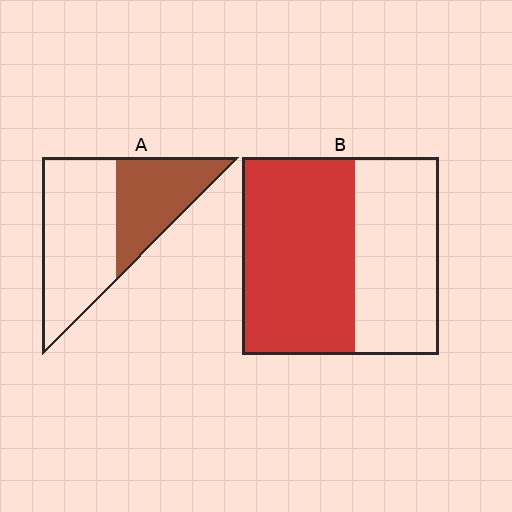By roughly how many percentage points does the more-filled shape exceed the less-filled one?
By roughly 20 percentage points (B over A).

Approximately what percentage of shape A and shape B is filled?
A is approximately 40% and B is approximately 55%.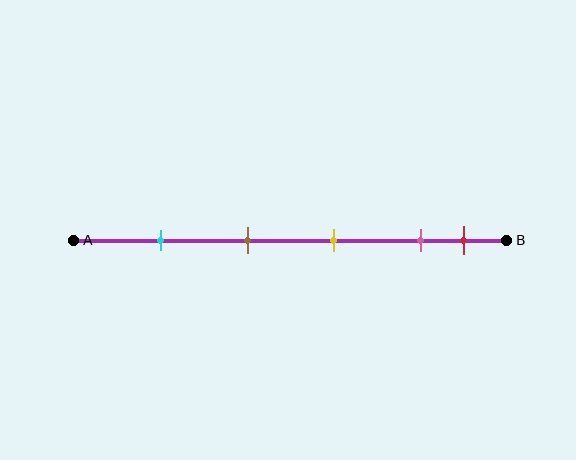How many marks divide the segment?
There are 5 marks dividing the segment.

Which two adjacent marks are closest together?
The pink and red marks are the closest adjacent pair.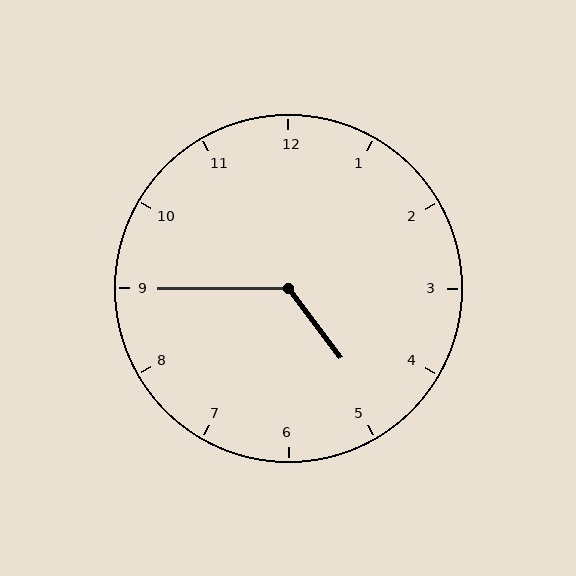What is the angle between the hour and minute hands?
Approximately 128 degrees.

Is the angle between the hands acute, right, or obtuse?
It is obtuse.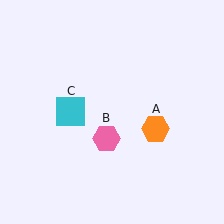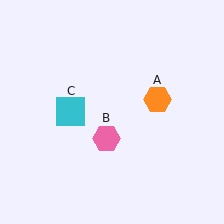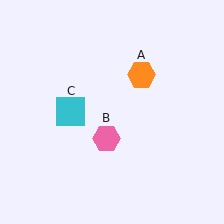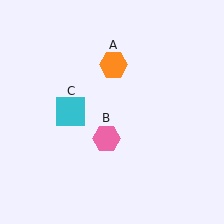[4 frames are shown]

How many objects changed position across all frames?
1 object changed position: orange hexagon (object A).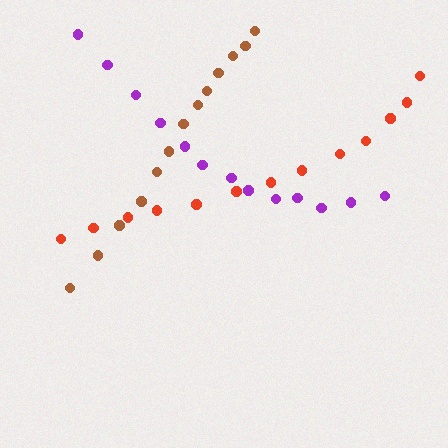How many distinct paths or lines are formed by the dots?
There are 3 distinct paths.